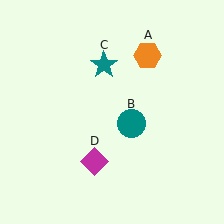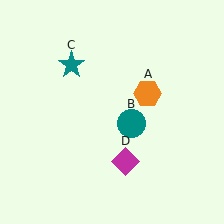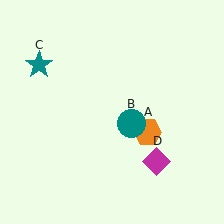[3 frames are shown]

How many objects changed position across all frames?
3 objects changed position: orange hexagon (object A), teal star (object C), magenta diamond (object D).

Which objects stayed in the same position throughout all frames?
Teal circle (object B) remained stationary.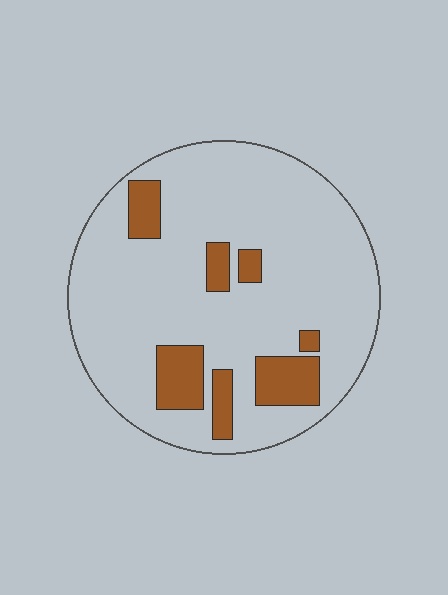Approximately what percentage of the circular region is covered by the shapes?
Approximately 15%.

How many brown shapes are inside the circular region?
7.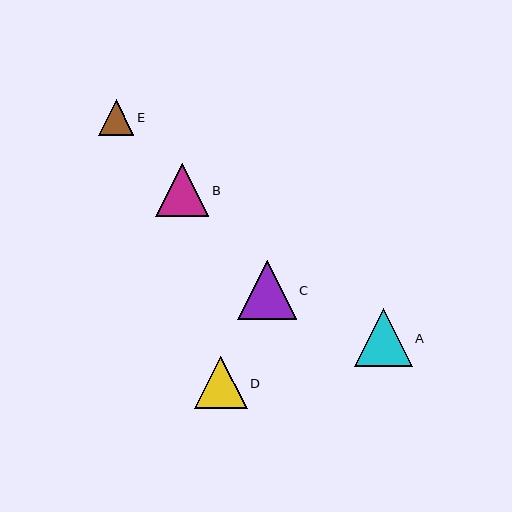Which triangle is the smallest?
Triangle E is the smallest with a size of approximately 36 pixels.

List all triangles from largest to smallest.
From largest to smallest: C, A, B, D, E.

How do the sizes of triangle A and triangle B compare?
Triangle A and triangle B are approximately the same size.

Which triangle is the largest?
Triangle C is the largest with a size of approximately 59 pixels.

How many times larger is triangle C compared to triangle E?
Triangle C is approximately 1.6 times the size of triangle E.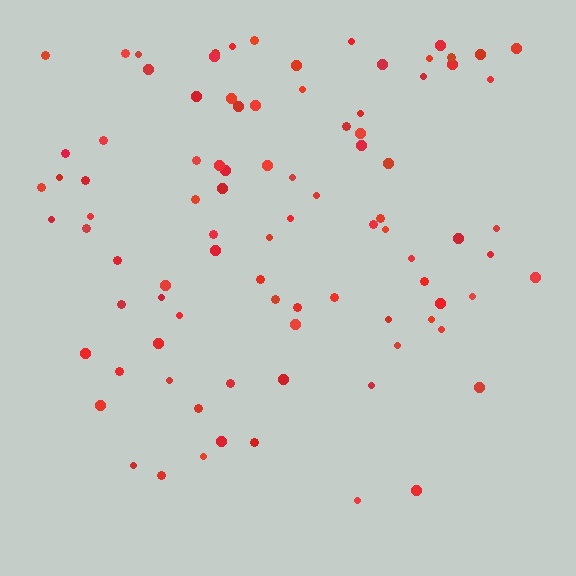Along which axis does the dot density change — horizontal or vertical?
Vertical.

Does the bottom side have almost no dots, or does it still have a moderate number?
Still a moderate number, just noticeably fewer than the top.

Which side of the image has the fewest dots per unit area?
The bottom.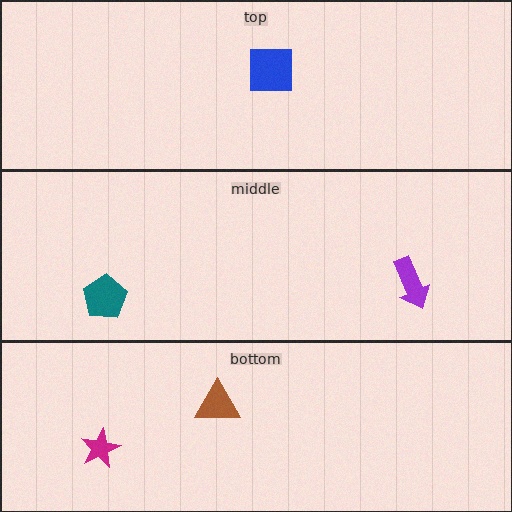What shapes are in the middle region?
The teal pentagon, the purple arrow.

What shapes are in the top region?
The blue square.